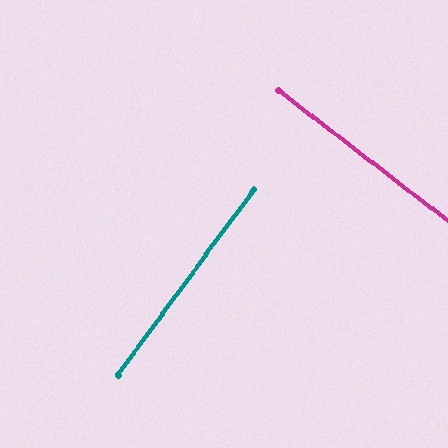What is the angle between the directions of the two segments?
Approximately 89 degrees.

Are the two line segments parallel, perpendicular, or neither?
Perpendicular — they meet at approximately 89°.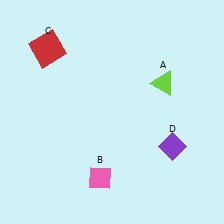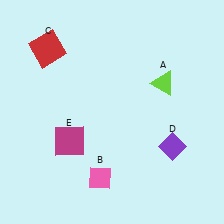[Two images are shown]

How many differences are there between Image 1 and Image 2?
There is 1 difference between the two images.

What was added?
A magenta square (E) was added in Image 2.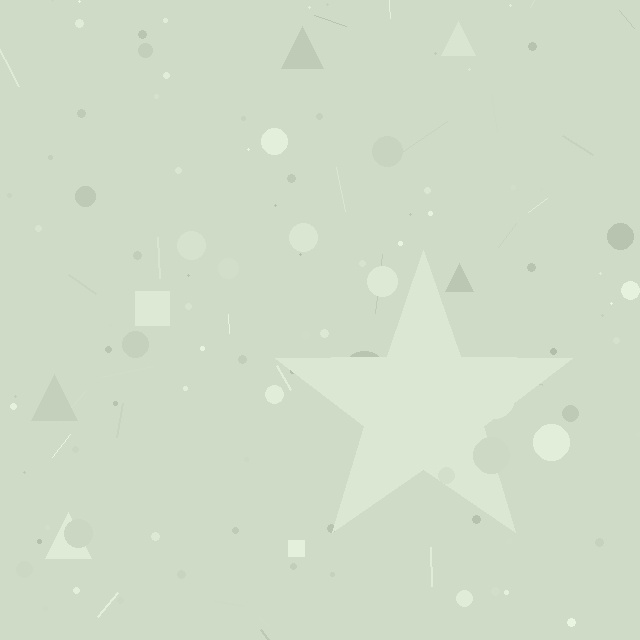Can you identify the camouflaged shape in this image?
The camouflaged shape is a star.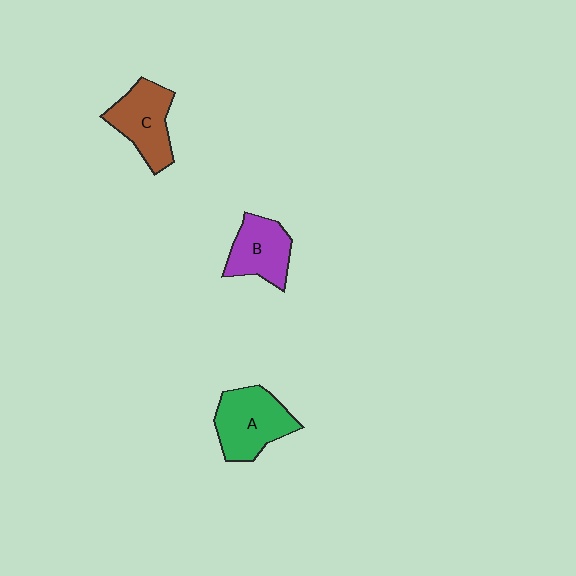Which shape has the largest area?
Shape A (green).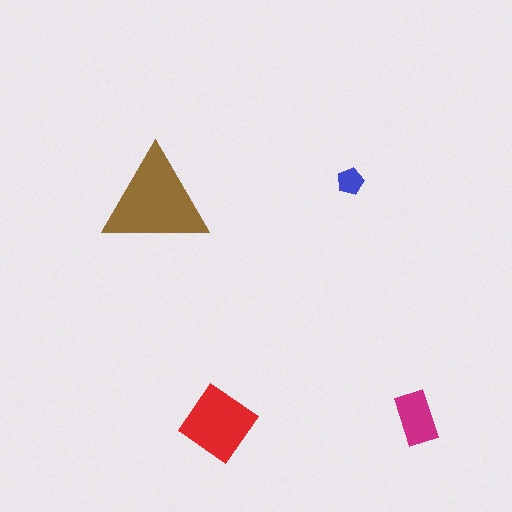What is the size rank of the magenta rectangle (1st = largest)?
3rd.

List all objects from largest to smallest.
The brown triangle, the red diamond, the magenta rectangle, the blue pentagon.